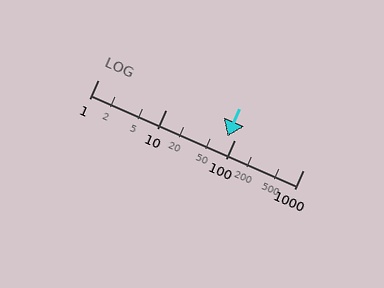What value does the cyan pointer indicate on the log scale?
The pointer indicates approximately 78.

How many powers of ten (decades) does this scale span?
The scale spans 3 decades, from 1 to 1000.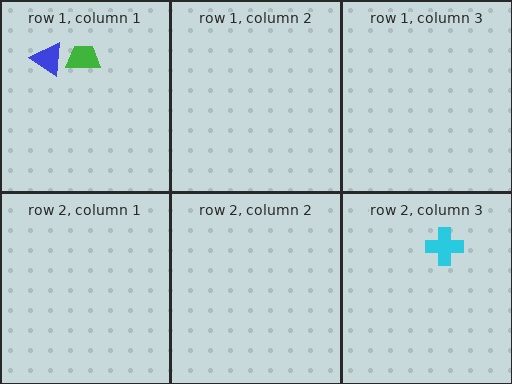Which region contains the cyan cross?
The row 2, column 3 region.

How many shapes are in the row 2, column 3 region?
1.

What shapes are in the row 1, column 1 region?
The green trapezoid, the blue triangle.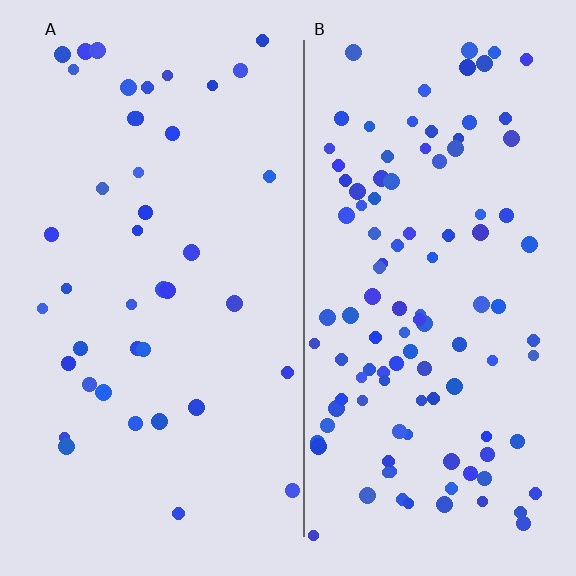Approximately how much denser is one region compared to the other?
Approximately 2.7× — region B over region A.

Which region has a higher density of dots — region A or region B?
B (the right).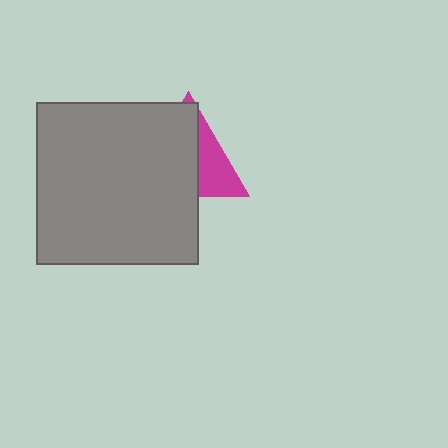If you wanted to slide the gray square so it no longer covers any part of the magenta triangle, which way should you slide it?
Slide it left — that is the most direct way to separate the two shapes.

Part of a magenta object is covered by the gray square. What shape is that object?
It is a triangle.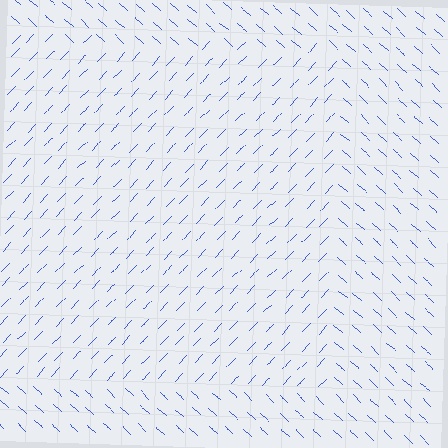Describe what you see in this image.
The image is filled with small blue line segments. A rectangle region in the image has lines oriented differently from the surrounding lines, creating a visible texture boundary.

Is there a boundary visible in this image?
Yes, there is a texture boundary formed by a change in line orientation.